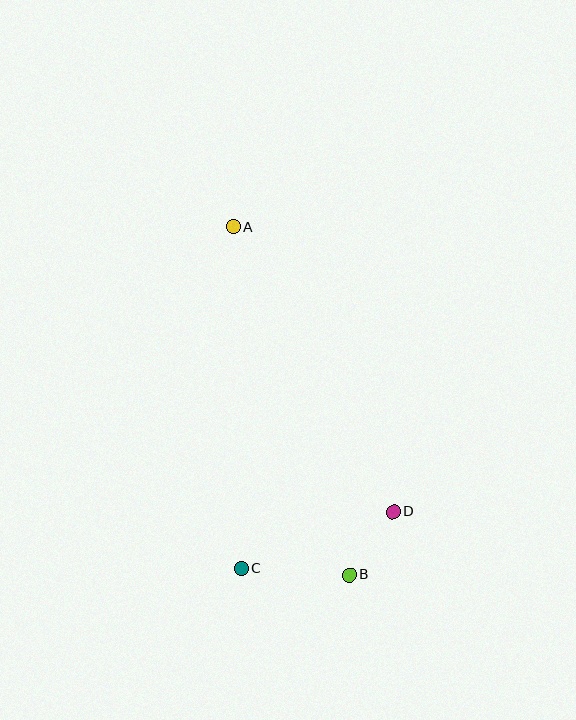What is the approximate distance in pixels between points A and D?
The distance between A and D is approximately 327 pixels.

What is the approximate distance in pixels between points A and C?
The distance between A and C is approximately 341 pixels.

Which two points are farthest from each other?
Points A and B are farthest from each other.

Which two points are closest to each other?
Points B and D are closest to each other.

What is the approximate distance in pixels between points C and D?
The distance between C and D is approximately 162 pixels.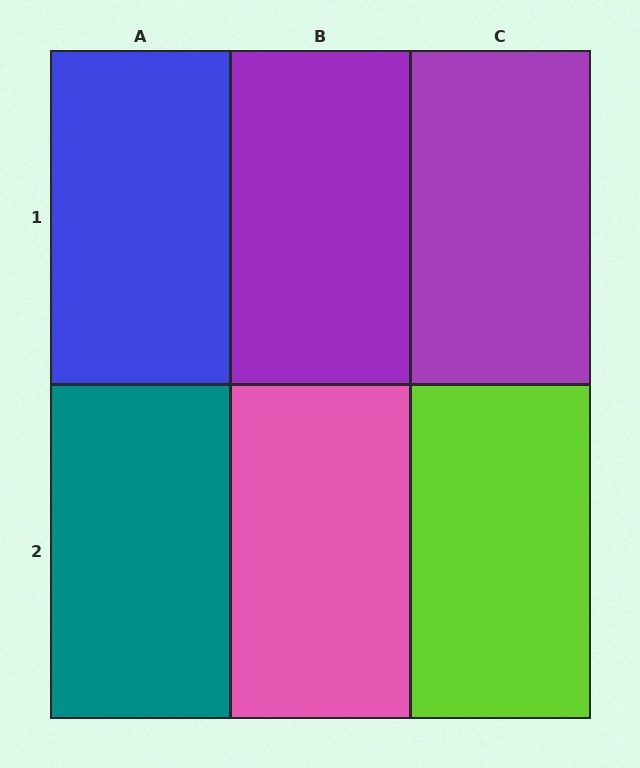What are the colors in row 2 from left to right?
Teal, pink, lime.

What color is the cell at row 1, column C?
Purple.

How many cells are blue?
1 cell is blue.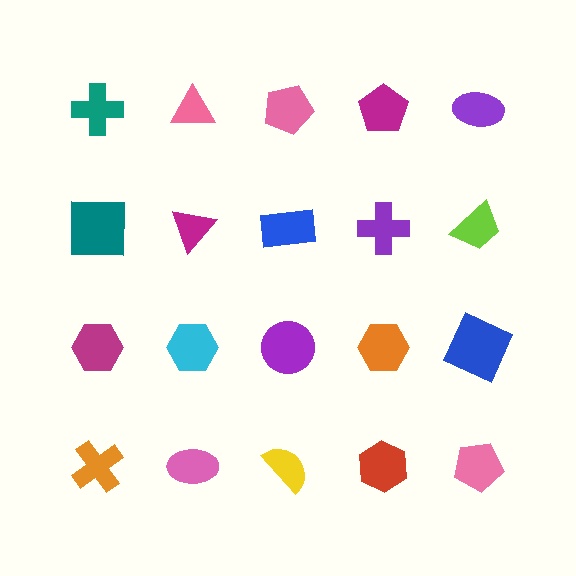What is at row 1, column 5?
A purple ellipse.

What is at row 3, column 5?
A blue square.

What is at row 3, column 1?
A magenta hexagon.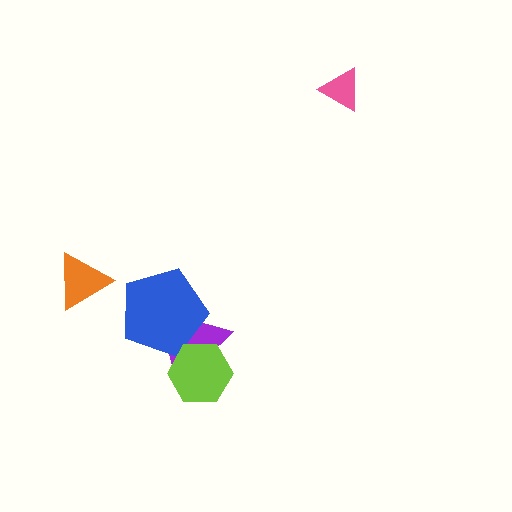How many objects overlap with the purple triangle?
2 objects overlap with the purple triangle.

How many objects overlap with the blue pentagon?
2 objects overlap with the blue pentagon.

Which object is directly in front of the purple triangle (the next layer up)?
The blue pentagon is directly in front of the purple triangle.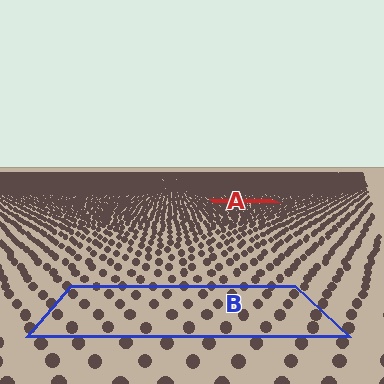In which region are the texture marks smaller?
The texture marks are smaller in region A, because it is farther away.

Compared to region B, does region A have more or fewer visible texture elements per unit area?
Region A has more texture elements per unit area — they are packed more densely because it is farther away.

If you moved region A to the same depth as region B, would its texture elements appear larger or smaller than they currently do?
They would appear larger. At a closer depth, the same texture elements are projected at a bigger on-screen size.